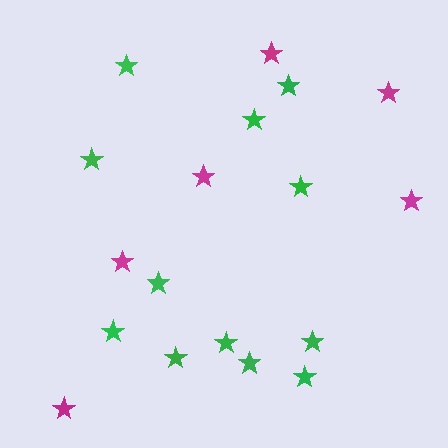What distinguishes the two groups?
There are 2 groups: one group of green stars (12) and one group of magenta stars (6).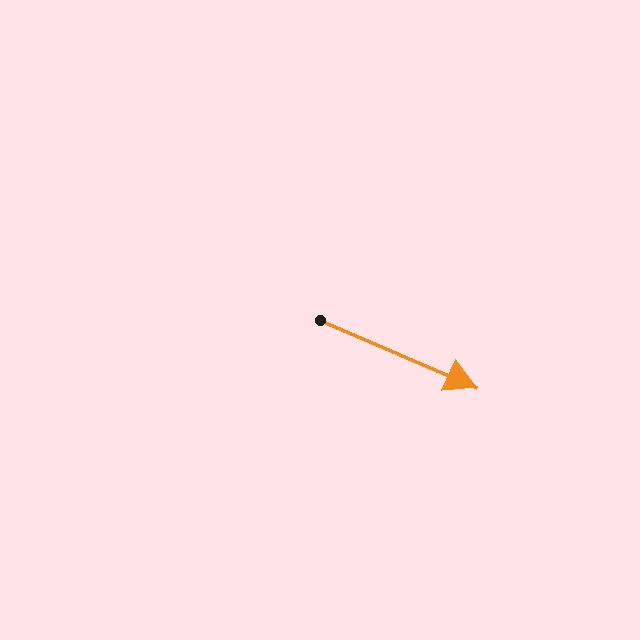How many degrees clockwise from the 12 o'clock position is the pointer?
Approximately 113 degrees.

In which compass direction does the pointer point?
Southeast.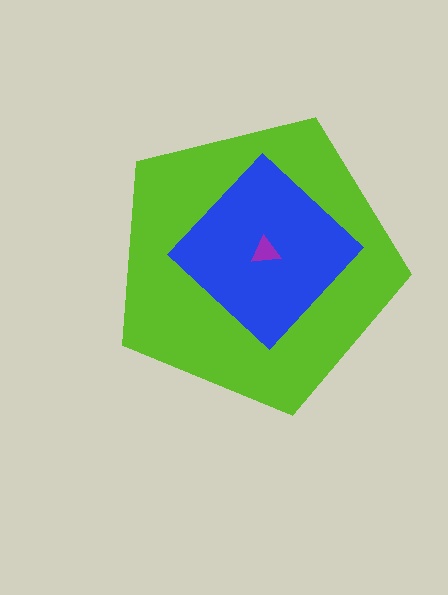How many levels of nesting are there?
3.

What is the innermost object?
The purple triangle.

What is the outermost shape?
The lime pentagon.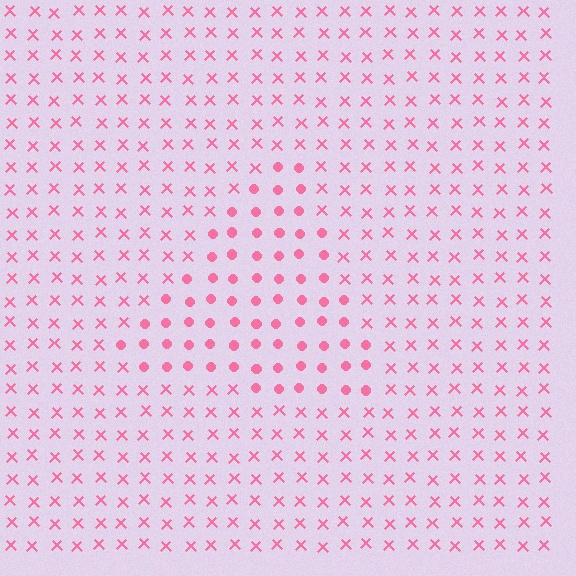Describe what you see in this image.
The image is filled with small pink elements arranged in a uniform grid. A triangle-shaped region contains circles, while the surrounding area contains X marks. The boundary is defined purely by the change in element shape.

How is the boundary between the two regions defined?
The boundary is defined by a change in element shape: circles inside vs. X marks outside. All elements share the same color and spacing.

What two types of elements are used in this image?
The image uses circles inside the triangle region and X marks outside it.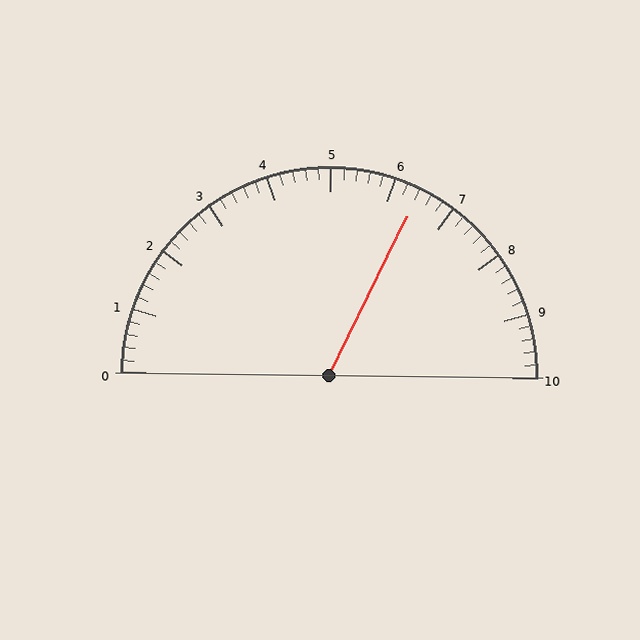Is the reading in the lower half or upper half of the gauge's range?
The reading is in the upper half of the range (0 to 10).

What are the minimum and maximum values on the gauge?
The gauge ranges from 0 to 10.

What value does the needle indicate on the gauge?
The needle indicates approximately 6.4.